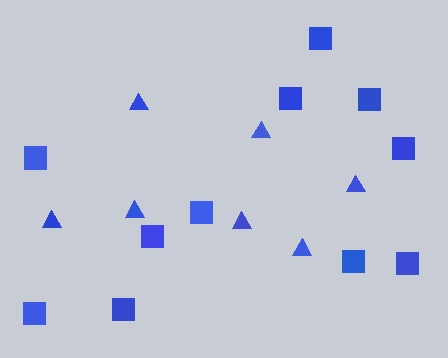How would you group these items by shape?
There are 2 groups: one group of squares (11) and one group of triangles (7).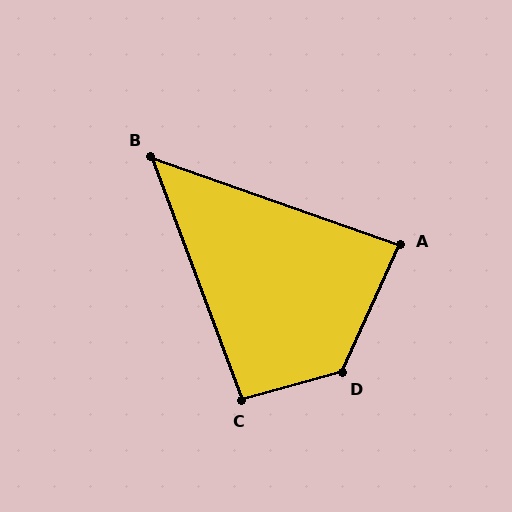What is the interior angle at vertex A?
Approximately 85 degrees (approximately right).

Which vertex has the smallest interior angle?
B, at approximately 50 degrees.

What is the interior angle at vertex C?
Approximately 95 degrees (approximately right).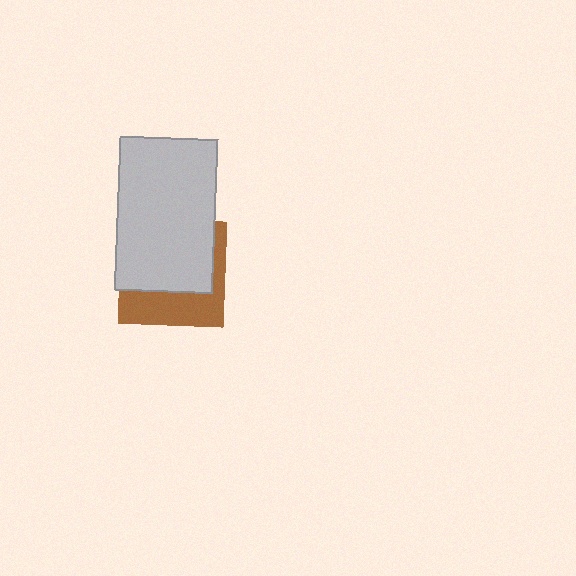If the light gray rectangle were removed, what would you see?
You would see the complete brown square.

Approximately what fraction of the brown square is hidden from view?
Roughly 62% of the brown square is hidden behind the light gray rectangle.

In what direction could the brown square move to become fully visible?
The brown square could move down. That would shift it out from behind the light gray rectangle entirely.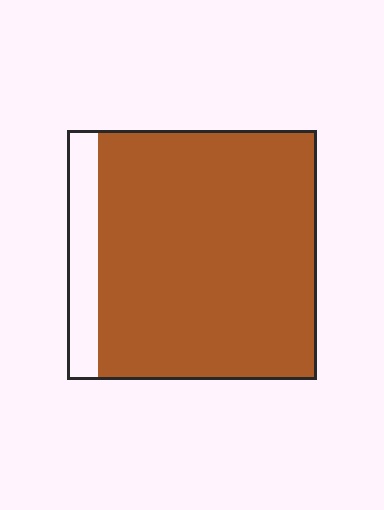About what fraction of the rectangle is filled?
About seven eighths (7/8).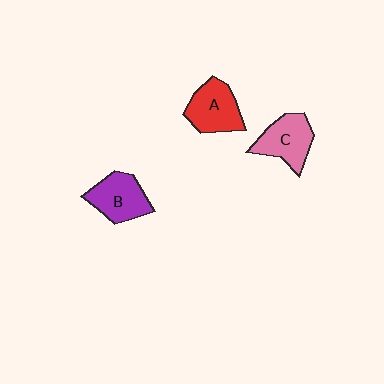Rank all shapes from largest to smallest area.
From largest to smallest: A (red), B (purple), C (pink).